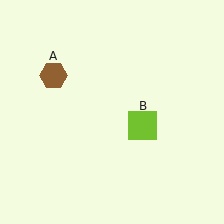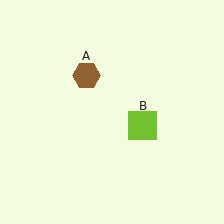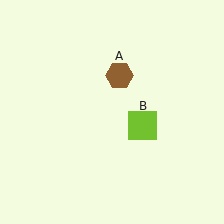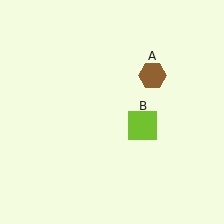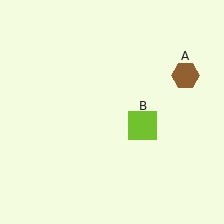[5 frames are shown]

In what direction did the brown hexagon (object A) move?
The brown hexagon (object A) moved right.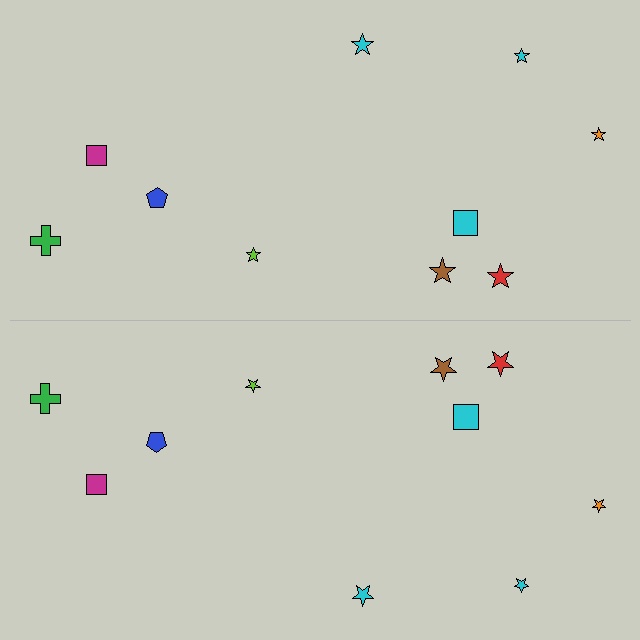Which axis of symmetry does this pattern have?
The pattern has a horizontal axis of symmetry running through the center of the image.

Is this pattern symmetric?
Yes, this pattern has bilateral (reflection) symmetry.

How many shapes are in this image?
There are 20 shapes in this image.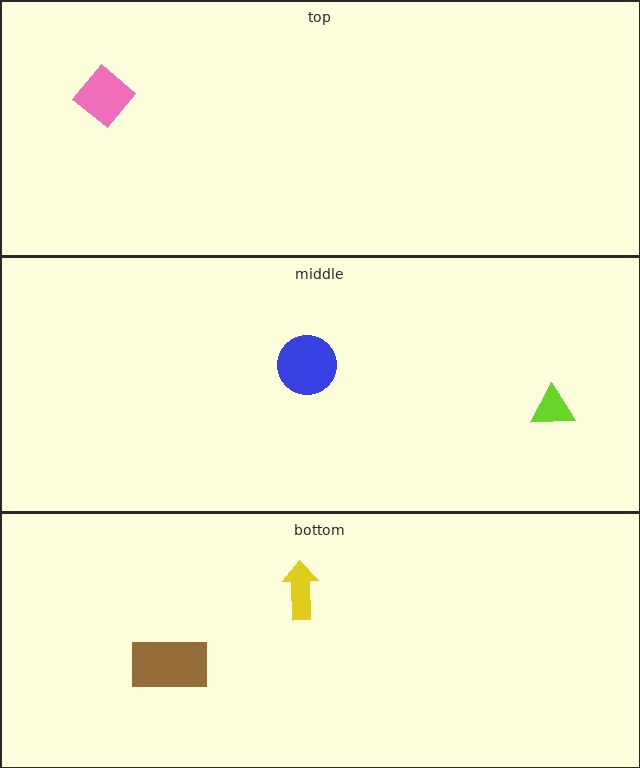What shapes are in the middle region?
The blue circle, the lime triangle.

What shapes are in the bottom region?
The yellow arrow, the brown rectangle.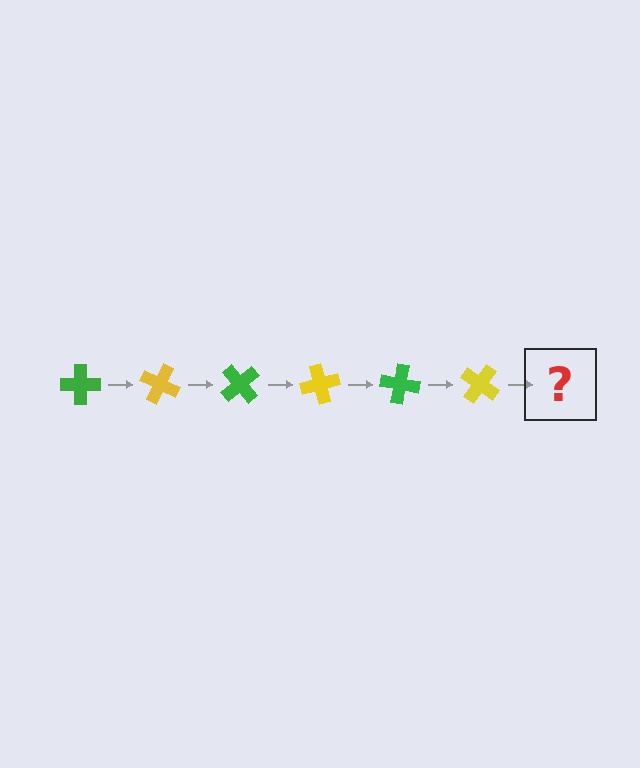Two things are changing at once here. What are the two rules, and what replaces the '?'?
The two rules are that it rotates 25 degrees each step and the color cycles through green and yellow. The '?' should be a green cross, rotated 150 degrees from the start.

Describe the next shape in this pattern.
It should be a green cross, rotated 150 degrees from the start.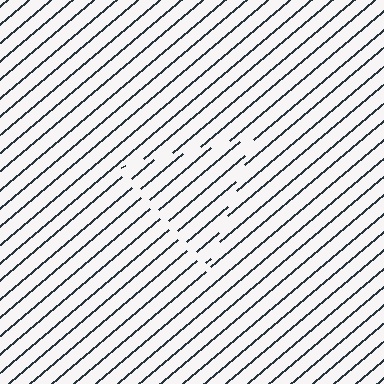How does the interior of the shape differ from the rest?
The interior of the shape contains the same grating, shifted by half a period — the contour is defined by the phase discontinuity where line-ends from the inner and outer gratings abut.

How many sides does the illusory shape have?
3 sides — the line-ends trace a triangle.